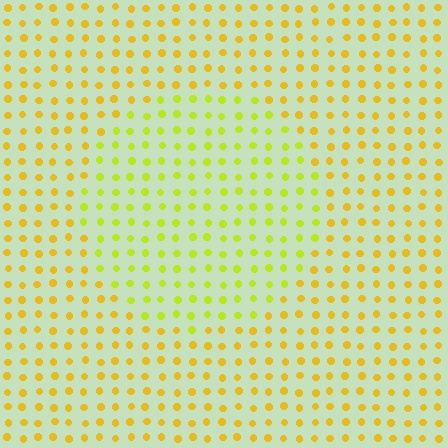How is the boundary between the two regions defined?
The boundary is defined purely by a slight shift in hue (about 28 degrees). Spacing, size, and orientation are identical on both sides.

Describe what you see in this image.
The image is filled with small yellow elements in a uniform arrangement. A circle-shaped region is visible where the elements are tinted to a slightly different hue, forming a subtle color boundary.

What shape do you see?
I see a circle.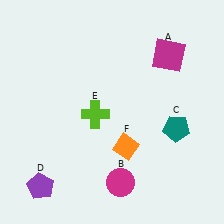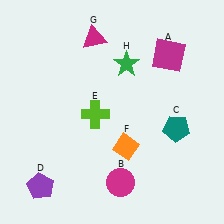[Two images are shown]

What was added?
A magenta triangle (G), a green star (H) were added in Image 2.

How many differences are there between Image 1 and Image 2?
There are 2 differences between the two images.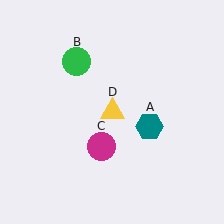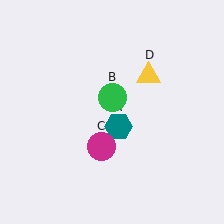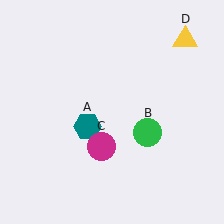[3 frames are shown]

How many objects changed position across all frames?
3 objects changed position: teal hexagon (object A), green circle (object B), yellow triangle (object D).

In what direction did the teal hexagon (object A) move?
The teal hexagon (object A) moved left.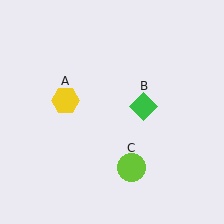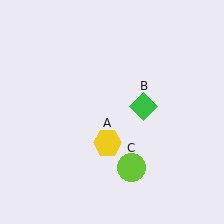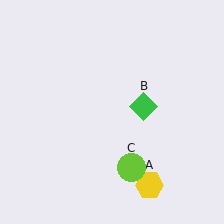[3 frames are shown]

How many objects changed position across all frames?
1 object changed position: yellow hexagon (object A).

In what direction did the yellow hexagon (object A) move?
The yellow hexagon (object A) moved down and to the right.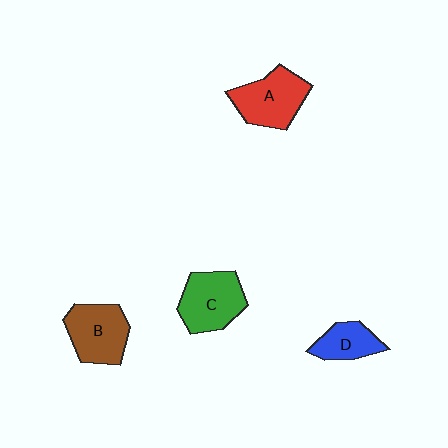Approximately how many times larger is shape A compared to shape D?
Approximately 1.6 times.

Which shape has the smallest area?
Shape D (blue).